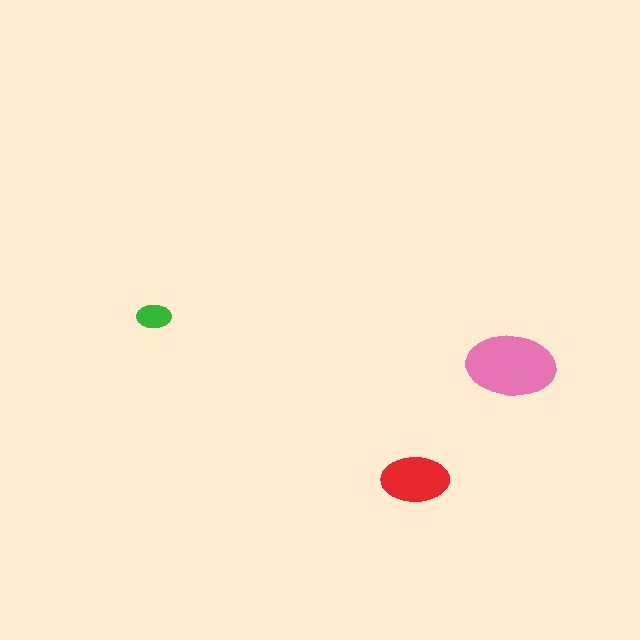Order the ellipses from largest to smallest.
the pink one, the red one, the green one.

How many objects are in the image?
There are 3 objects in the image.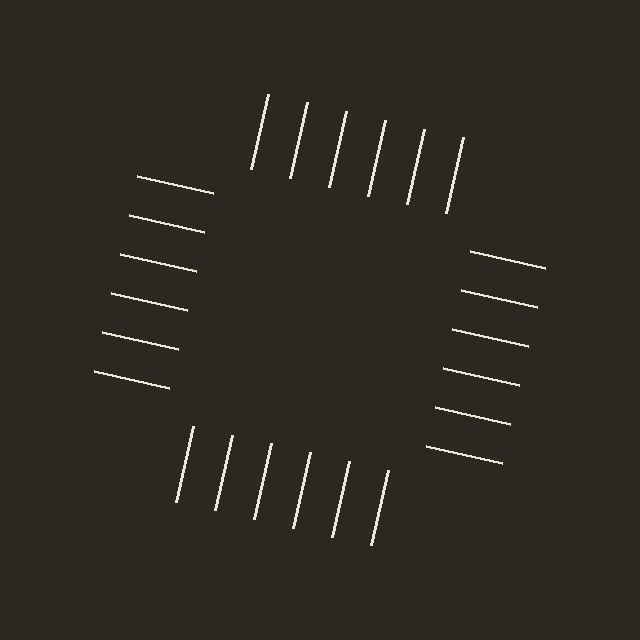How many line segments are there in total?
24 — 6 along each of the 4 edges.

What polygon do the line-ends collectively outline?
An illusory square — the line segments terminate on its edges but no continuous stroke is drawn.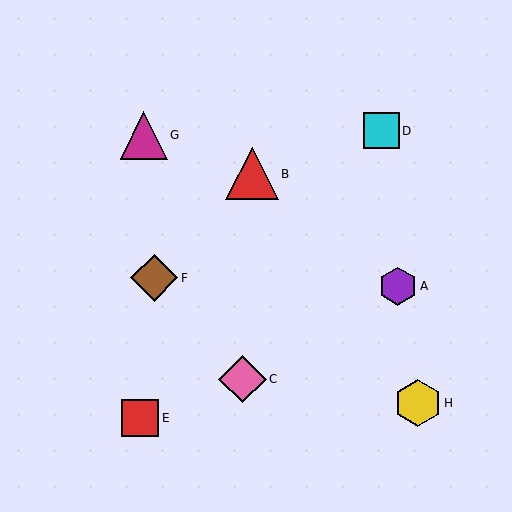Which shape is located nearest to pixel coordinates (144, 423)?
The red square (labeled E) at (140, 418) is nearest to that location.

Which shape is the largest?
The red triangle (labeled B) is the largest.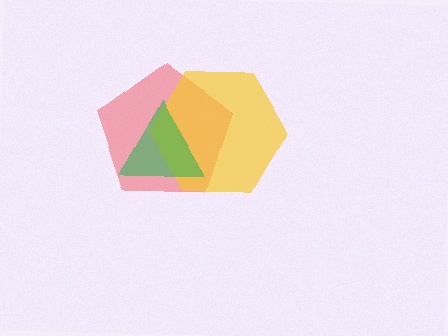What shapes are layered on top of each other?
The layered shapes are: a red pentagon, a yellow hexagon, a green triangle.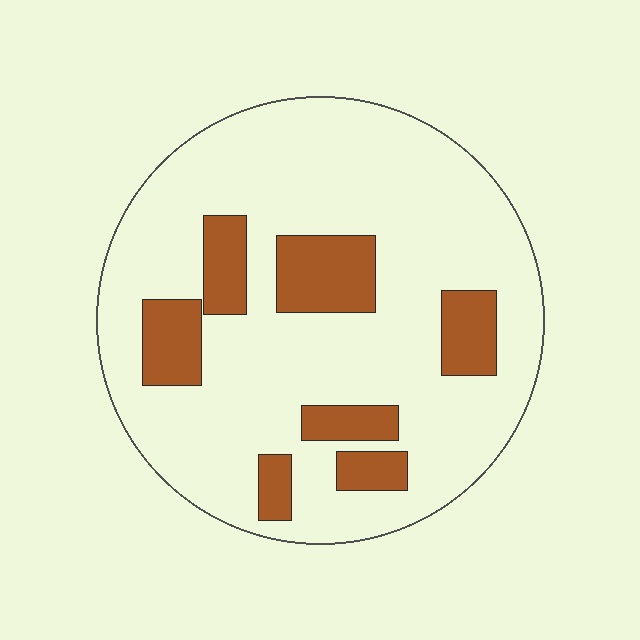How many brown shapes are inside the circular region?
7.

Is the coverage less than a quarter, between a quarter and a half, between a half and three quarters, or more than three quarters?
Less than a quarter.